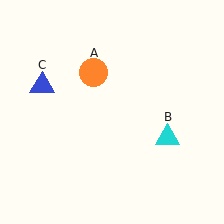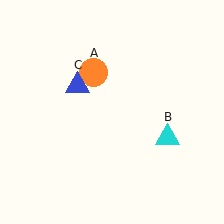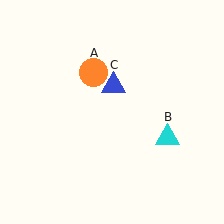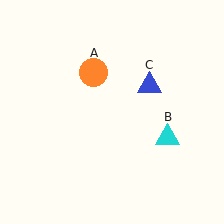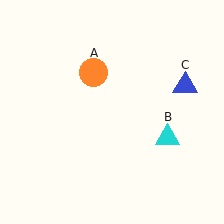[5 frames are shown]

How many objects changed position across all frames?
1 object changed position: blue triangle (object C).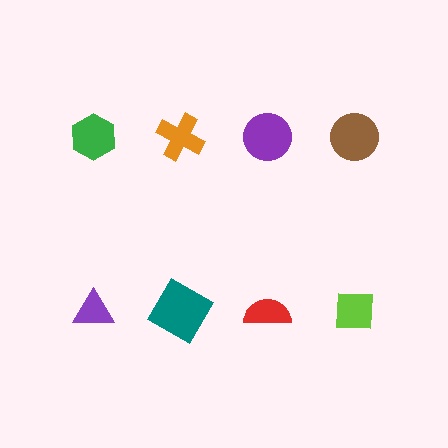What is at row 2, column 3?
A red semicircle.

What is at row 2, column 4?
A lime square.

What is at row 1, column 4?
A brown circle.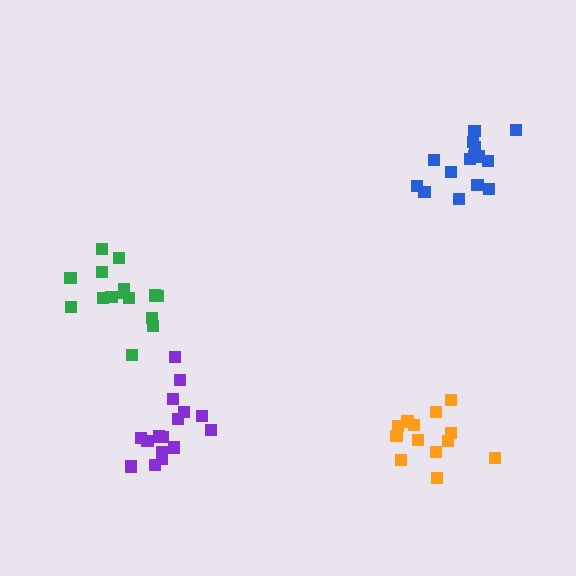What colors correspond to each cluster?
The clusters are colored: green, purple, blue, orange.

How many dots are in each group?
Group 1: 15 dots, Group 2: 16 dots, Group 3: 15 dots, Group 4: 13 dots (59 total).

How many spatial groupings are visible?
There are 4 spatial groupings.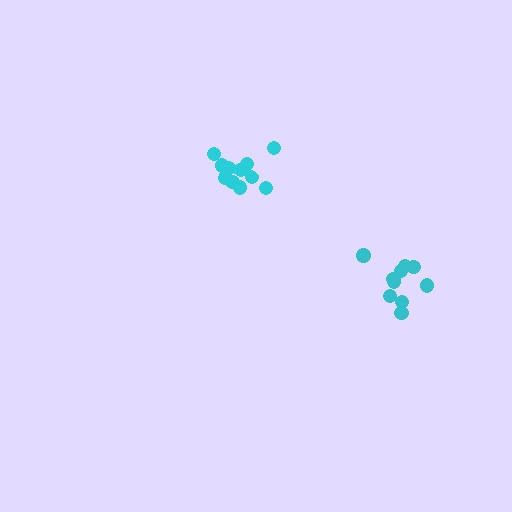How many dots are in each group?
Group 1: 10 dots, Group 2: 11 dots (21 total).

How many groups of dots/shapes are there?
There are 2 groups.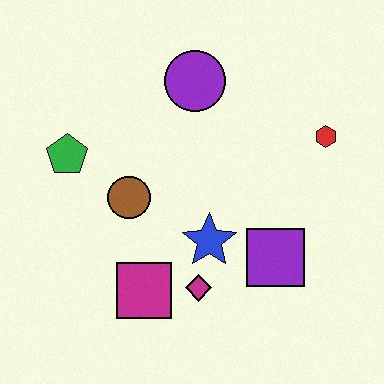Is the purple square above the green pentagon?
No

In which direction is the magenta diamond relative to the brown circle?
The magenta diamond is below the brown circle.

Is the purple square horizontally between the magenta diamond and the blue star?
No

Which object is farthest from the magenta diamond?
The purple circle is farthest from the magenta diamond.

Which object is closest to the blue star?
The magenta diamond is closest to the blue star.